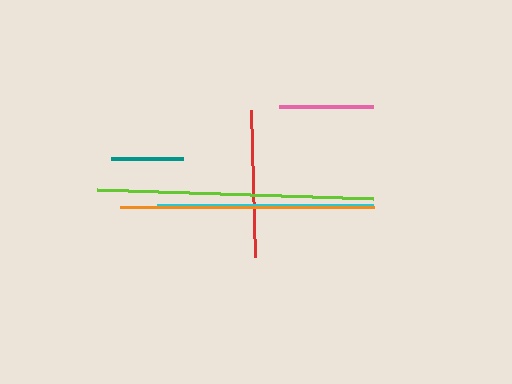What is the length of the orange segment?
The orange segment is approximately 254 pixels long.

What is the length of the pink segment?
The pink segment is approximately 95 pixels long.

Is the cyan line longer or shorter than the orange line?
The orange line is longer than the cyan line.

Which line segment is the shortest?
The teal line is the shortest at approximately 72 pixels.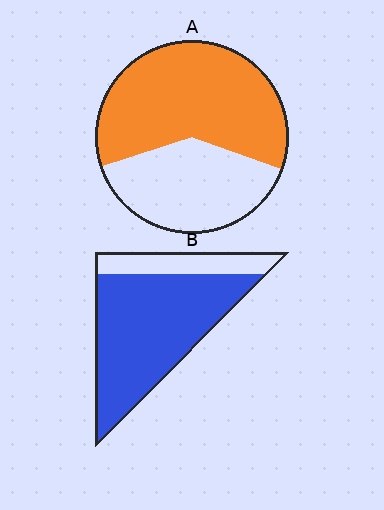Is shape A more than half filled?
Yes.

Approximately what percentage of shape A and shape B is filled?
A is approximately 60% and B is approximately 80%.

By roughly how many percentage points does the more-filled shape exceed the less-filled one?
By roughly 20 percentage points (B over A).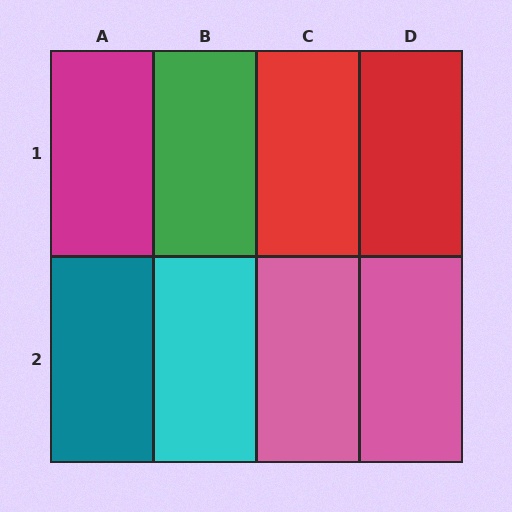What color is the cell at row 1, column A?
Magenta.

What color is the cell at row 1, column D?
Red.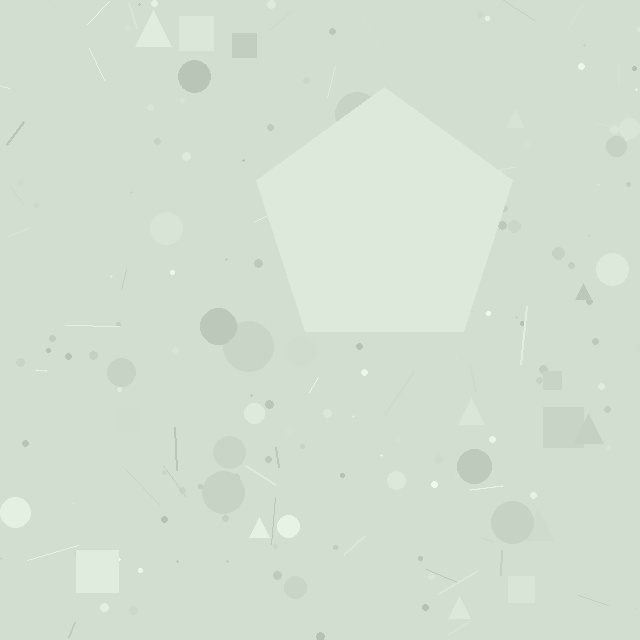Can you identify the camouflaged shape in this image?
The camouflaged shape is a pentagon.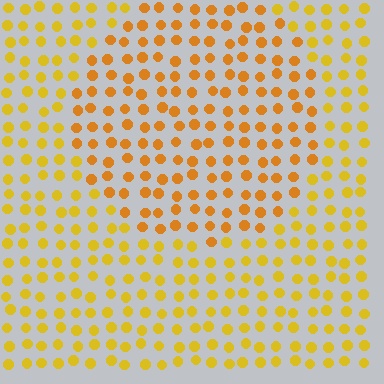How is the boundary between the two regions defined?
The boundary is defined purely by a slight shift in hue (about 19 degrees). Spacing, size, and orientation are identical on both sides.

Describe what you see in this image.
The image is filled with small yellow elements in a uniform arrangement. A circle-shaped region is visible where the elements are tinted to a slightly different hue, forming a subtle color boundary.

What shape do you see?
I see a circle.